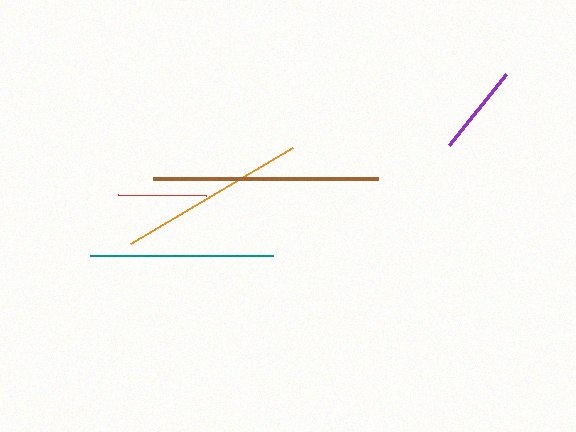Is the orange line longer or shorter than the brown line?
The brown line is longer than the orange line.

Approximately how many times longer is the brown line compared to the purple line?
The brown line is approximately 2.5 times the length of the purple line.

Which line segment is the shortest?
The red line is the shortest at approximately 88 pixels.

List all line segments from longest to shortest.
From longest to shortest: brown, orange, teal, purple, red.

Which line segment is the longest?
The brown line is the longest at approximately 226 pixels.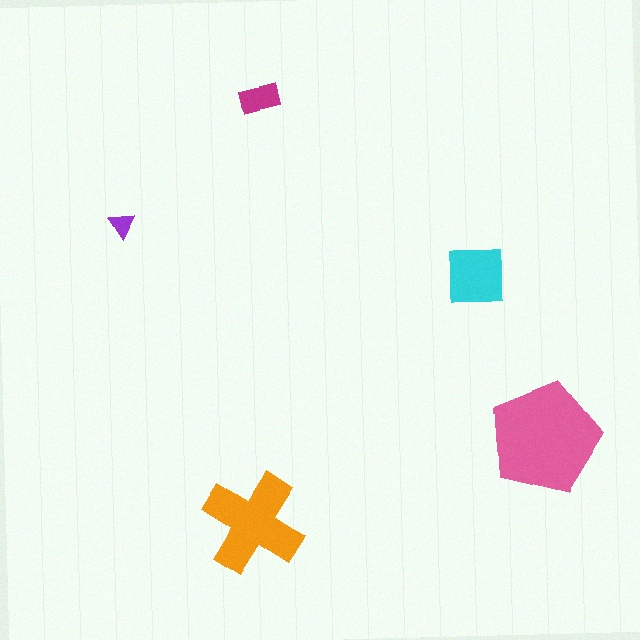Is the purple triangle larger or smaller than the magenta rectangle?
Smaller.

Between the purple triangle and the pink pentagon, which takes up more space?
The pink pentagon.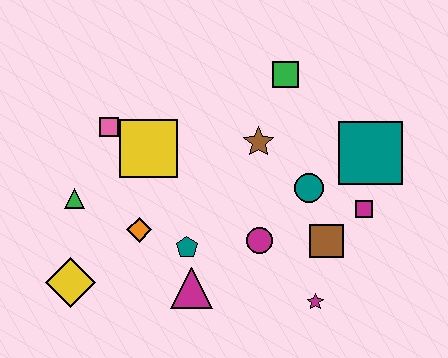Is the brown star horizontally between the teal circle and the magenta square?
No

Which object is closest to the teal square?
The magenta square is closest to the teal square.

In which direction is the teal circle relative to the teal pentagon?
The teal circle is to the right of the teal pentagon.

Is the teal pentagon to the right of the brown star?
No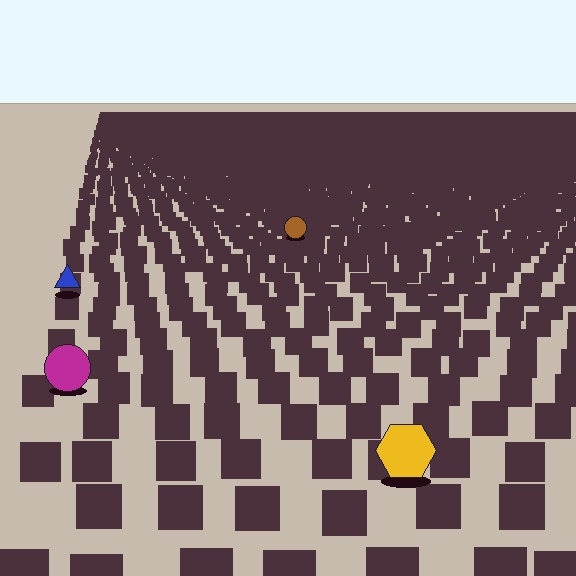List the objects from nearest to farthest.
From nearest to farthest: the yellow hexagon, the magenta circle, the blue triangle, the brown circle.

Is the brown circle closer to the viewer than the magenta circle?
No. The magenta circle is closer — you can tell from the texture gradient: the ground texture is coarser near it.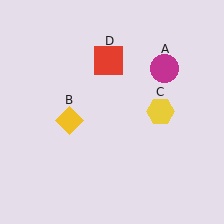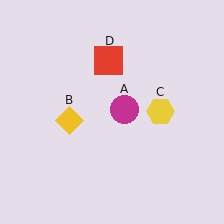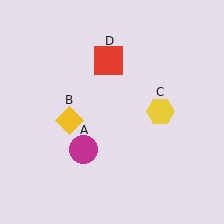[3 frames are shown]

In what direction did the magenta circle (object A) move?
The magenta circle (object A) moved down and to the left.